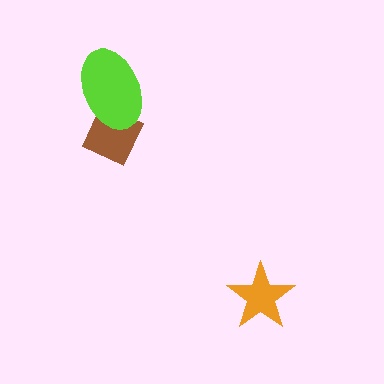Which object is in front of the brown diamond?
The lime ellipse is in front of the brown diamond.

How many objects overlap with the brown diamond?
1 object overlaps with the brown diamond.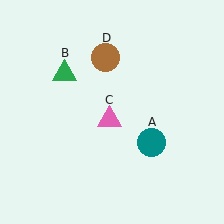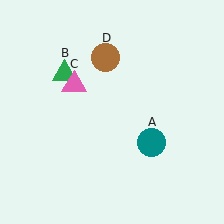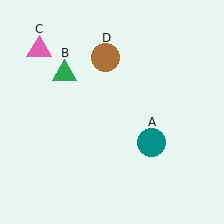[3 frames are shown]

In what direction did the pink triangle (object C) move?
The pink triangle (object C) moved up and to the left.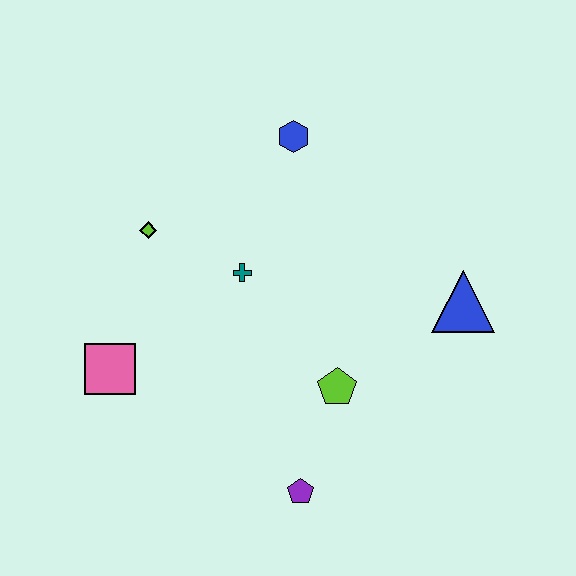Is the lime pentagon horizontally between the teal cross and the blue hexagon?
No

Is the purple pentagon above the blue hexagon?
No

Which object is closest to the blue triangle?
The lime pentagon is closest to the blue triangle.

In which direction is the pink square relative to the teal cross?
The pink square is to the left of the teal cross.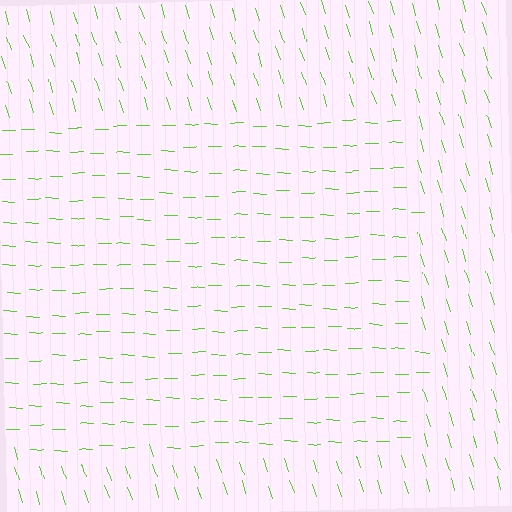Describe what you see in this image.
The image is filled with small lime line segments. A rectangle region in the image has lines oriented differently from the surrounding lines, creating a visible texture boundary.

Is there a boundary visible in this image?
Yes, there is a texture boundary formed by a change in line orientation.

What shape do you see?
I see a rectangle.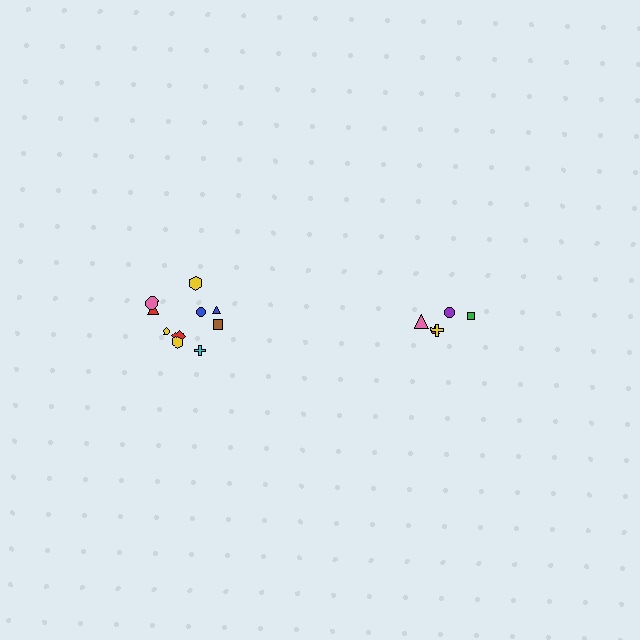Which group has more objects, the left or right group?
The left group.